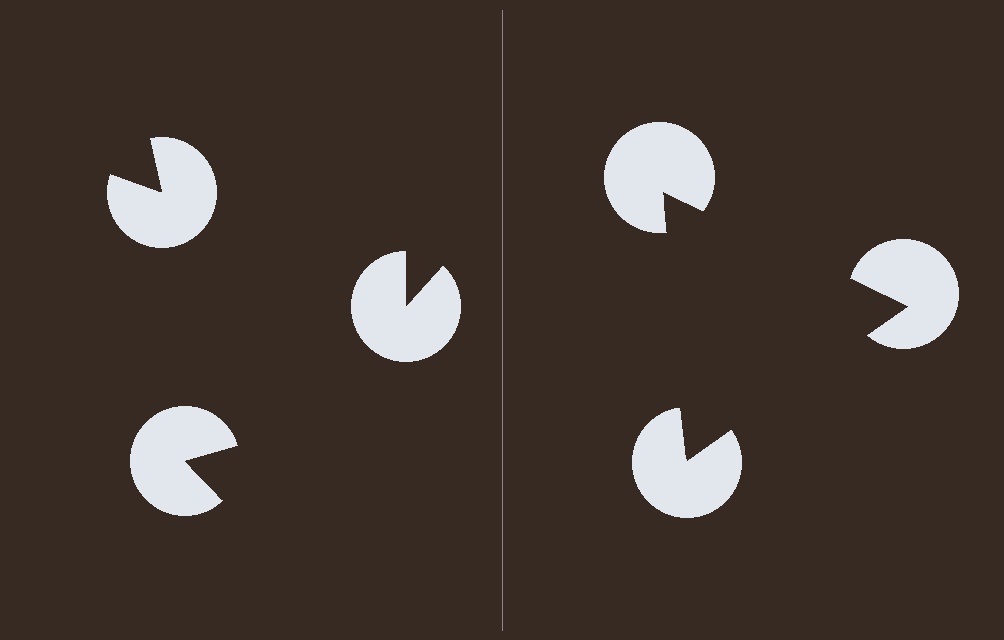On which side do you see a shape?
An illusory triangle appears on the right side. On the left side the wedge cuts are rotated, so no coherent shape forms.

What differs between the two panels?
The pac-man discs are positioned identically on both sides; only the wedge orientations differ. On the right they align to a triangle; on the left they are misaligned.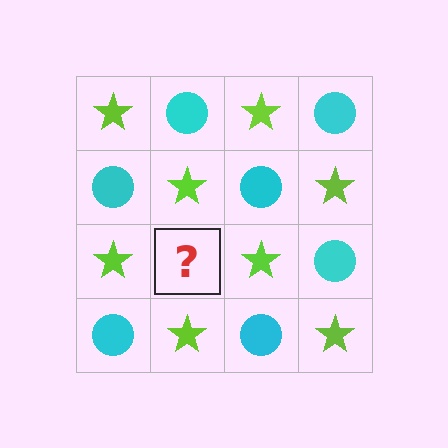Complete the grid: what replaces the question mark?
The question mark should be replaced with a cyan circle.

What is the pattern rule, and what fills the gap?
The rule is that it alternates lime star and cyan circle in a checkerboard pattern. The gap should be filled with a cyan circle.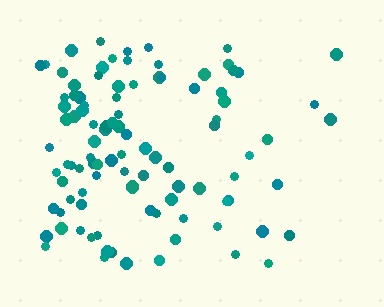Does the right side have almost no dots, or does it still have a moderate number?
Still a moderate number, just noticeably fewer than the left.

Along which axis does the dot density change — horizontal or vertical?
Horizontal.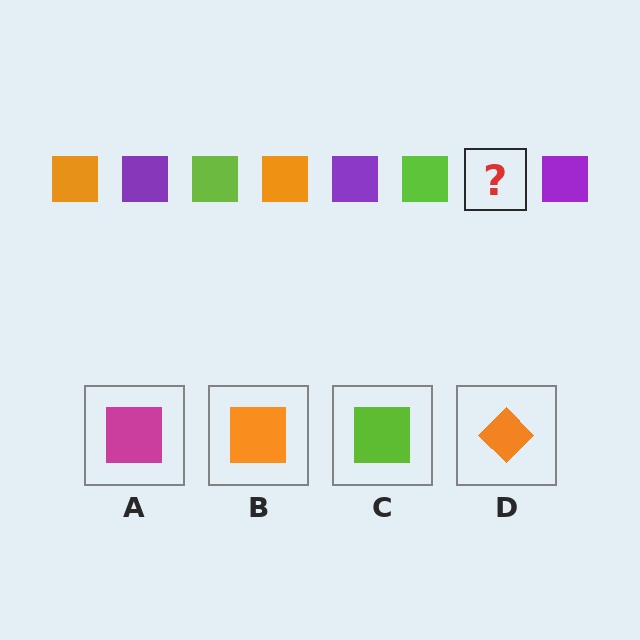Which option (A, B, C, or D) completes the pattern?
B.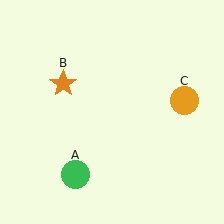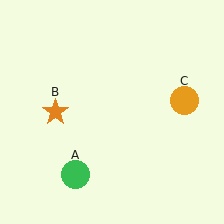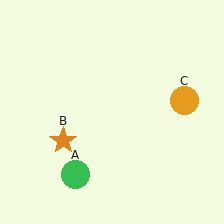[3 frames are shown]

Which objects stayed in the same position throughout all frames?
Green circle (object A) and orange circle (object C) remained stationary.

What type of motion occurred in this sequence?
The orange star (object B) rotated counterclockwise around the center of the scene.